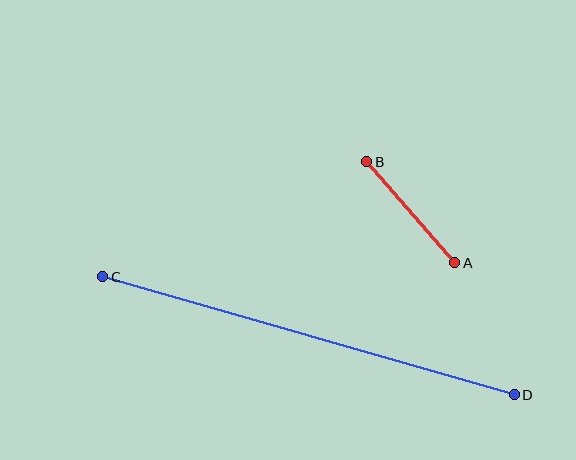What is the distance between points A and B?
The distance is approximately 134 pixels.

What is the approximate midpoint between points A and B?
The midpoint is at approximately (411, 212) pixels.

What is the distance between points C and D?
The distance is approximately 428 pixels.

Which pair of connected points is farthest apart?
Points C and D are farthest apart.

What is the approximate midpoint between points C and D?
The midpoint is at approximately (308, 336) pixels.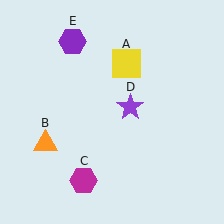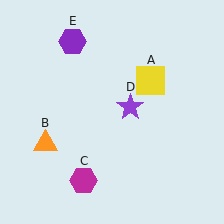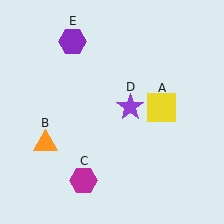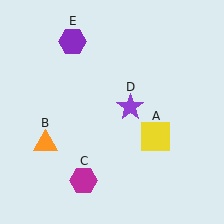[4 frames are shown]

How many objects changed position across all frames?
1 object changed position: yellow square (object A).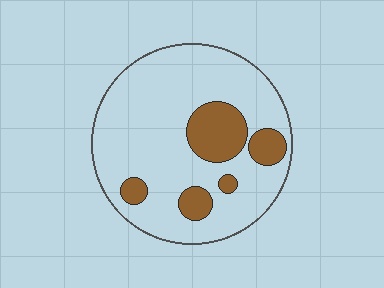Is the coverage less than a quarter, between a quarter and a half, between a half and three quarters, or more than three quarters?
Less than a quarter.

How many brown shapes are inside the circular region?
5.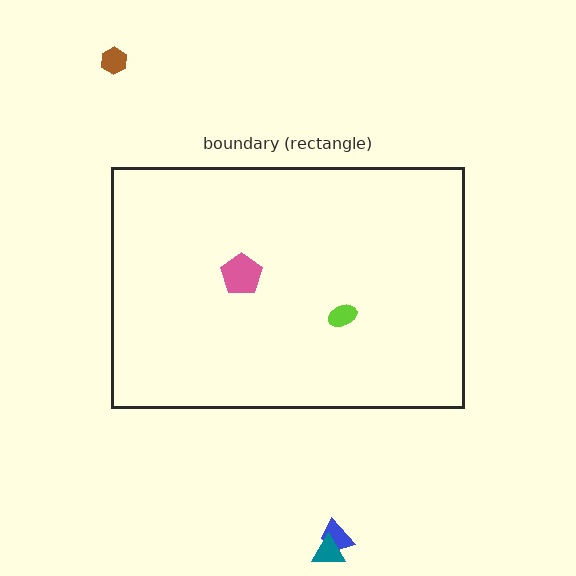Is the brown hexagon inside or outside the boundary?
Outside.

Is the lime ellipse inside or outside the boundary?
Inside.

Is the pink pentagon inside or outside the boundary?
Inside.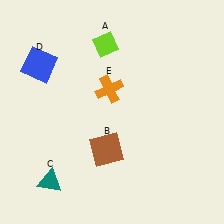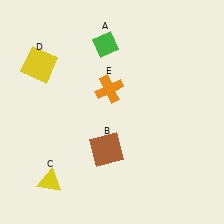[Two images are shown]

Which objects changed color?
A changed from lime to green. C changed from teal to yellow. D changed from blue to yellow.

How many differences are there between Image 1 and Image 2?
There are 3 differences between the two images.